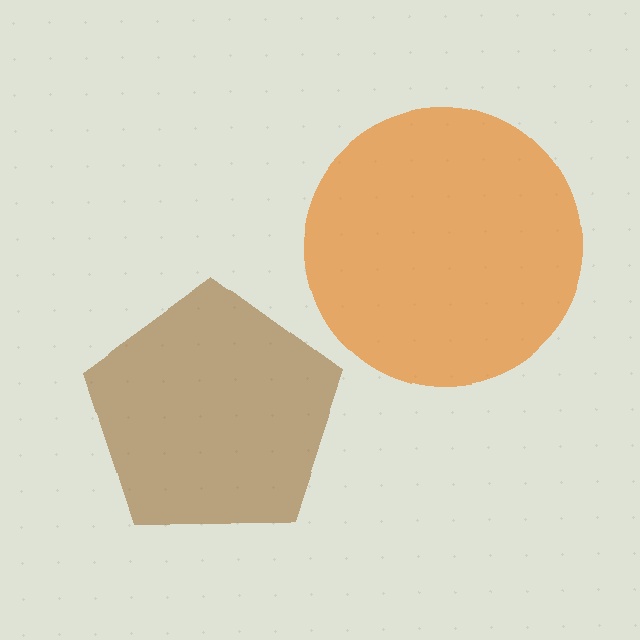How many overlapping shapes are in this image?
There are 2 overlapping shapes in the image.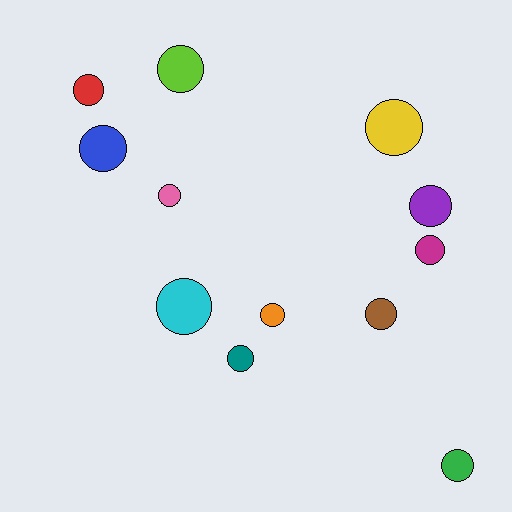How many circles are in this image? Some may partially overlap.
There are 12 circles.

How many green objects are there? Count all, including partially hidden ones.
There is 1 green object.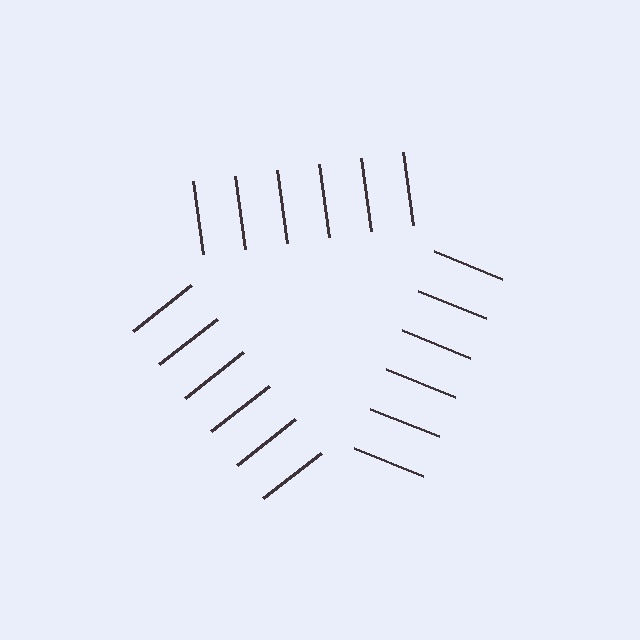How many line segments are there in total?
18 — 6 along each of the 3 edges.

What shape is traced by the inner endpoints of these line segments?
An illusory triangle — the line segments terminate on its edges but no continuous stroke is drawn.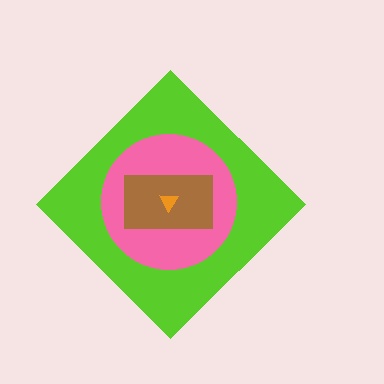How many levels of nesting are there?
4.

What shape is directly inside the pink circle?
The brown rectangle.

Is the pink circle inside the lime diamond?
Yes.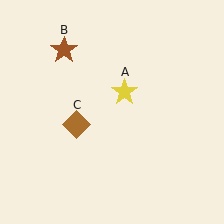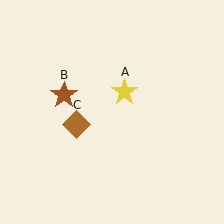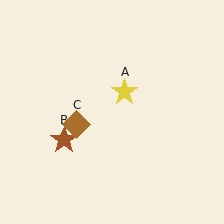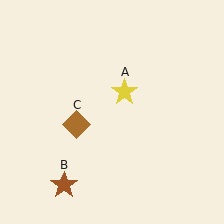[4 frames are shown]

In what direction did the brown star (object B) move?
The brown star (object B) moved down.